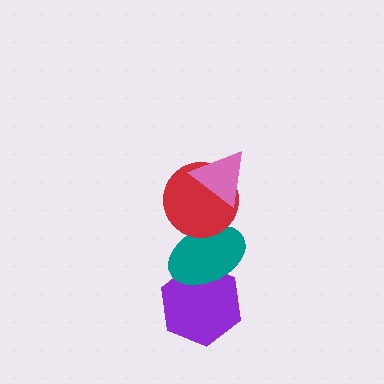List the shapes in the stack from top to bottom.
From top to bottom: the pink triangle, the red circle, the teal ellipse, the purple hexagon.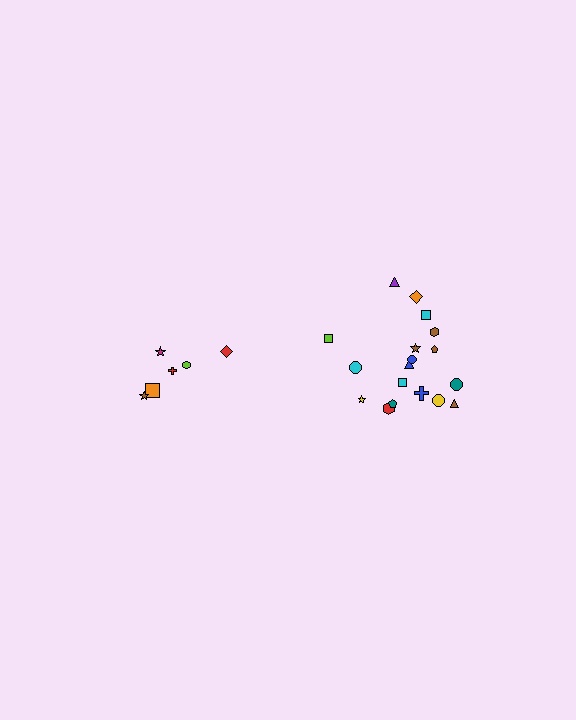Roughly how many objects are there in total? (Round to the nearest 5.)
Roughly 25 objects in total.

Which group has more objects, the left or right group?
The right group.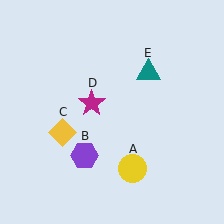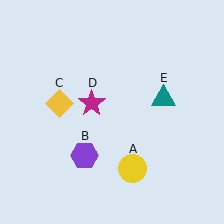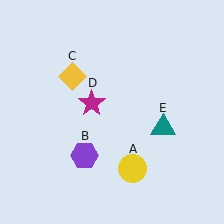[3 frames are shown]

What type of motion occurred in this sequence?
The yellow diamond (object C), teal triangle (object E) rotated clockwise around the center of the scene.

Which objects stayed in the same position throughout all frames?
Yellow circle (object A) and purple hexagon (object B) and magenta star (object D) remained stationary.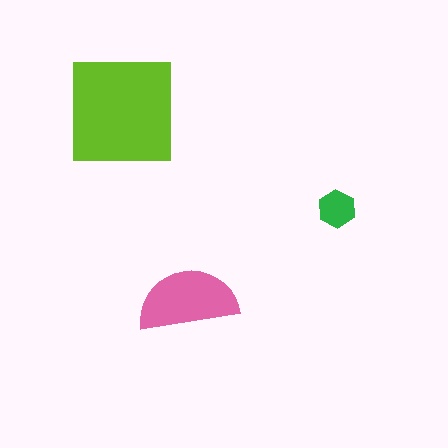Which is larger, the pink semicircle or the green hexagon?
The pink semicircle.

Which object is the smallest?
The green hexagon.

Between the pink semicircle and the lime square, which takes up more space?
The lime square.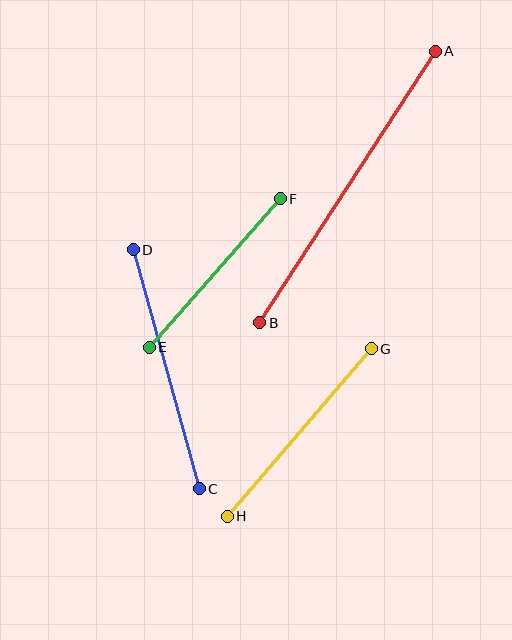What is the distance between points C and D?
The distance is approximately 248 pixels.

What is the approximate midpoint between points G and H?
The midpoint is at approximately (299, 433) pixels.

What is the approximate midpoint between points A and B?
The midpoint is at approximately (348, 187) pixels.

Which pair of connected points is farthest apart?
Points A and B are farthest apart.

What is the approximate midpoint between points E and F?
The midpoint is at approximately (215, 273) pixels.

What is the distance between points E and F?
The distance is approximately 198 pixels.